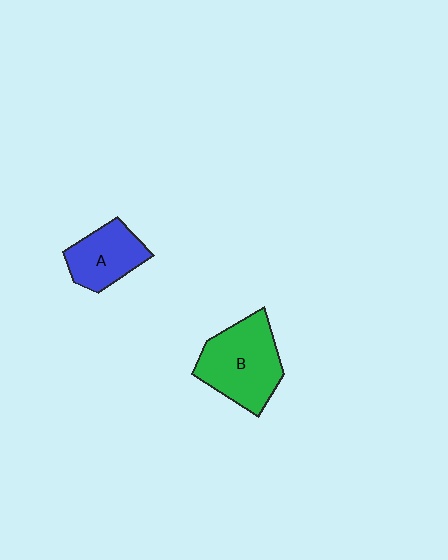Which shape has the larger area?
Shape B (green).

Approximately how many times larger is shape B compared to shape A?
Approximately 1.5 times.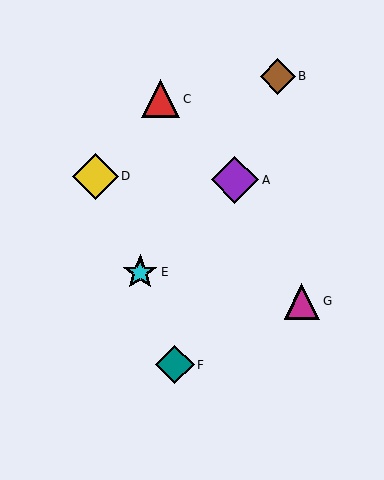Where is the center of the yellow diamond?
The center of the yellow diamond is at (95, 176).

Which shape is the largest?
The purple diamond (labeled A) is the largest.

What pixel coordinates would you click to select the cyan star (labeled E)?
Click at (140, 273) to select the cyan star E.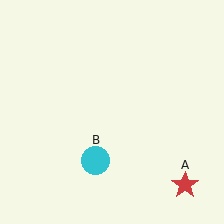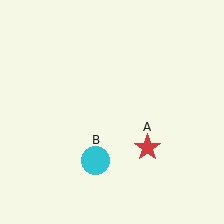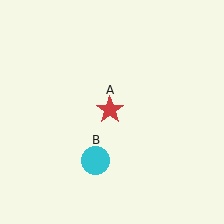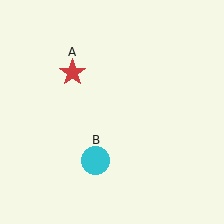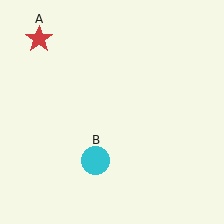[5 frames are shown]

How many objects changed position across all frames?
1 object changed position: red star (object A).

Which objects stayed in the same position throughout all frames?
Cyan circle (object B) remained stationary.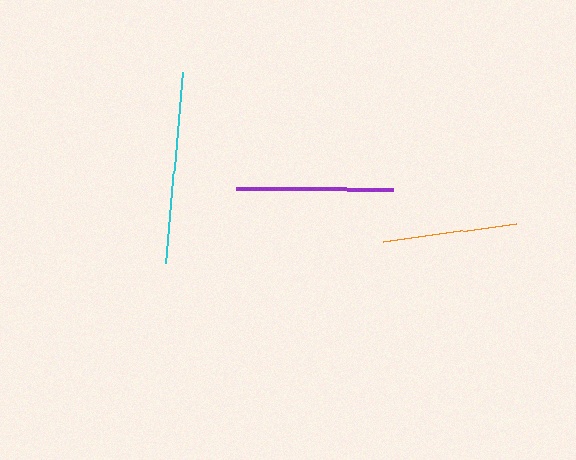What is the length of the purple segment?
The purple segment is approximately 157 pixels long.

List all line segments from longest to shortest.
From longest to shortest: cyan, purple, orange.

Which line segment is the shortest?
The orange line is the shortest at approximately 134 pixels.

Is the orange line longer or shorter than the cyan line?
The cyan line is longer than the orange line.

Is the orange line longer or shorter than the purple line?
The purple line is longer than the orange line.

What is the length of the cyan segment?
The cyan segment is approximately 192 pixels long.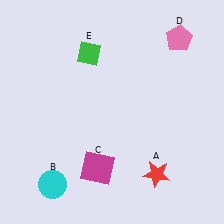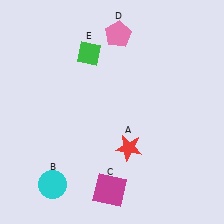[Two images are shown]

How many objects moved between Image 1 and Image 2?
3 objects moved between the two images.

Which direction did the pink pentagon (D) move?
The pink pentagon (D) moved left.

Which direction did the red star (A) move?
The red star (A) moved left.